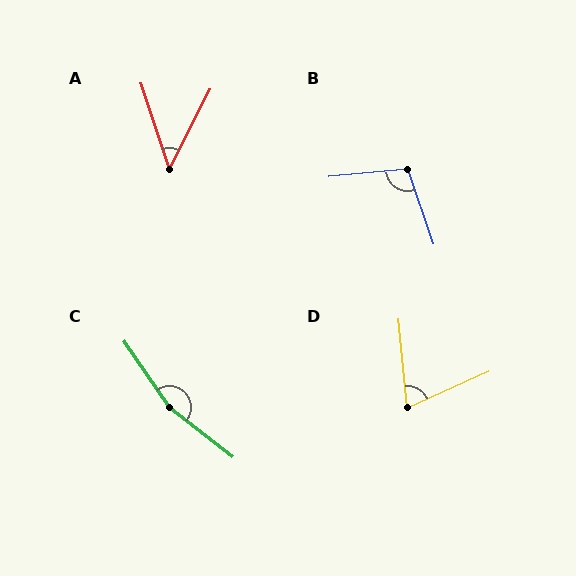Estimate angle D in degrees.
Approximately 71 degrees.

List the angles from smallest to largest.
A (45°), D (71°), B (103°), C (163°).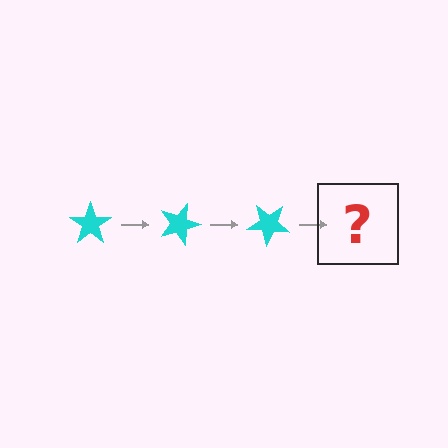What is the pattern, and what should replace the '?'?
The pattern is that the star rotates 20 degrees each step. The '?' should be a cyan star rotated 60 degrees.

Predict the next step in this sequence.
The next step is a cyan star rotated 60 degrees.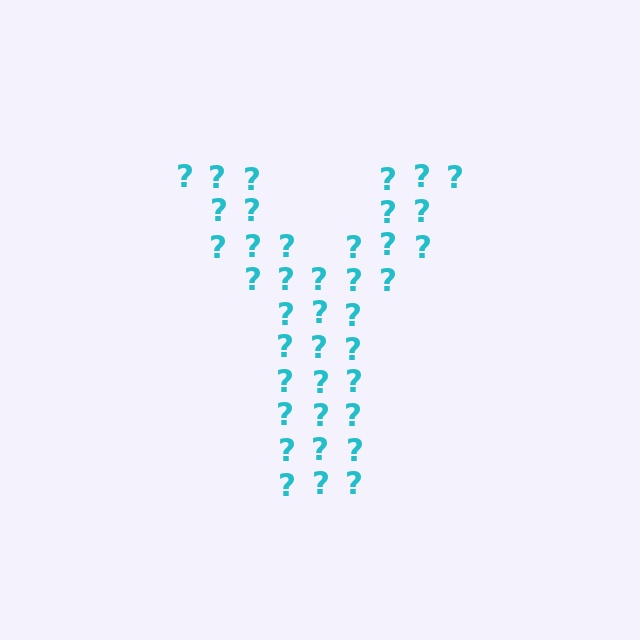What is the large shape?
The large shape is the letter Y.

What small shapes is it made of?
It is made of small question marks.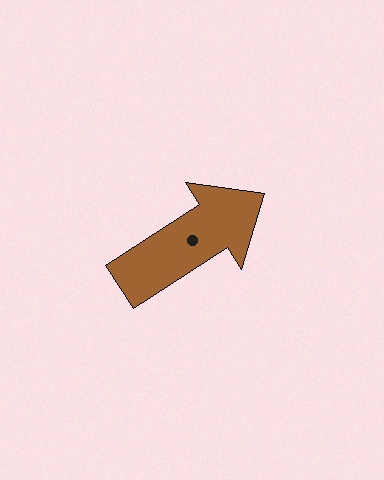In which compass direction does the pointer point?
Northeast.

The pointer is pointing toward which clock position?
Roughly 2 o'clock.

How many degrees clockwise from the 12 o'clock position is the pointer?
Approximately 57 degrees.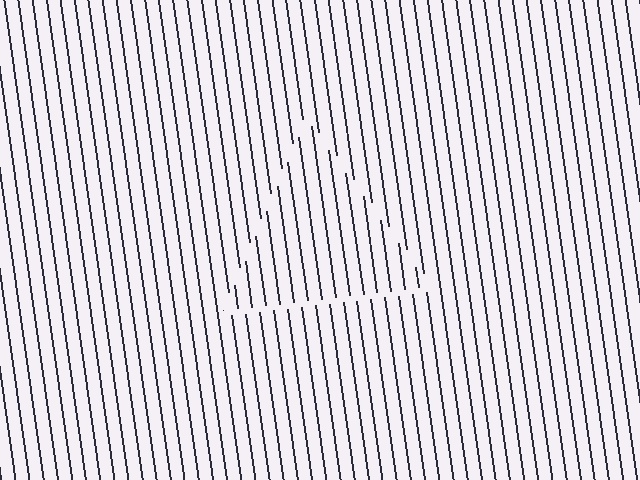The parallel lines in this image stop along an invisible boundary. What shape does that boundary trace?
An illusory triangle. The interior of the shape contains the same grating, shifted by half a period — the contour is defined by the phase discontinuity where line-ends from the inner and outer gratings abut.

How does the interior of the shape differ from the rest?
The interior of the shape contains the same grating, shifted by half a period — the contour is defined by the phase discontinuity where line-ends from the inner and outer gratings abut.